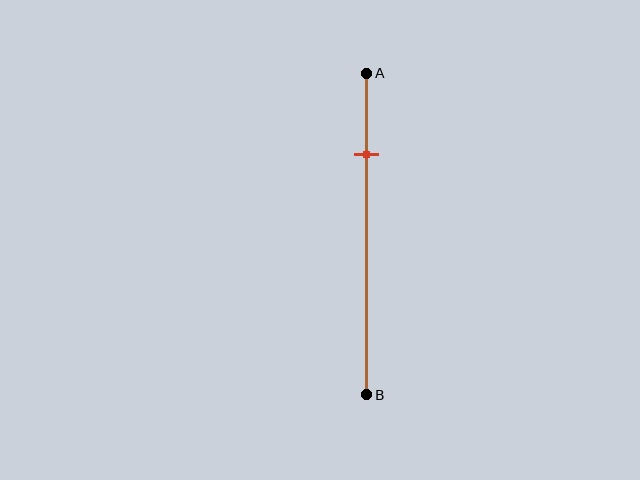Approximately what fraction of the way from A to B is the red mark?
The red mark is approximately 25% of the way from A to B.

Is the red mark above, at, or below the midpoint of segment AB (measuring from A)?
The red mark is above the midpoint of segment AB.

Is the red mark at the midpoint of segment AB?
No, the mark is at about 25% from A, not at the 50% midpoint.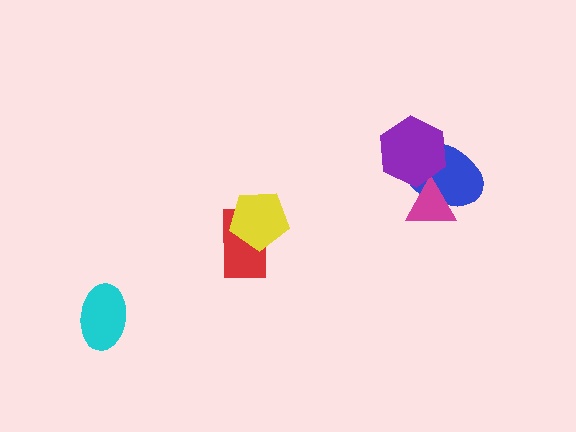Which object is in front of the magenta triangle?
The purple hexagon is in front of the magenta triangle.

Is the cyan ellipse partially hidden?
No, no other shape covers it.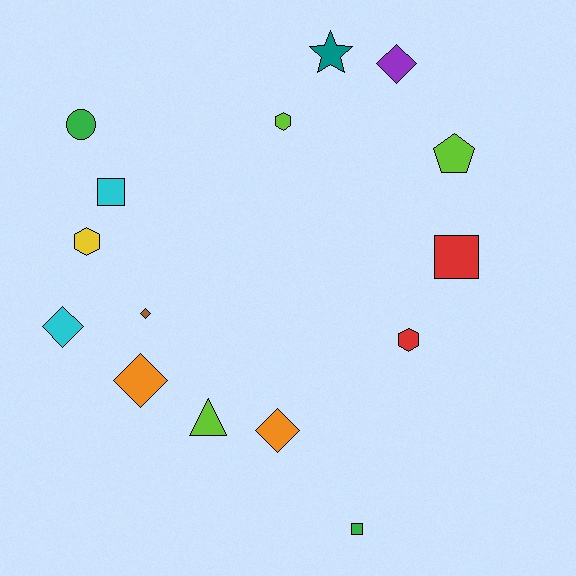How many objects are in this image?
There are 15 objects.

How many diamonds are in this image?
There are 5 diamonds.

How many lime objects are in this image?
There are 3 lime objects.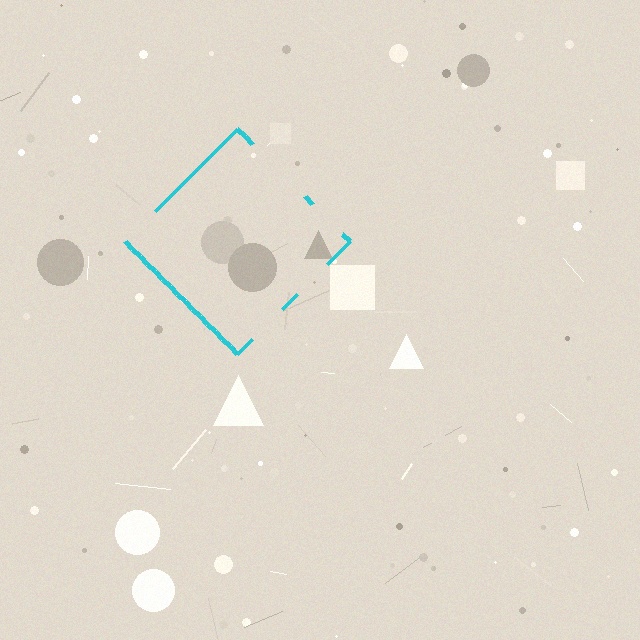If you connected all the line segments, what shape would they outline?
They would outline a diamond.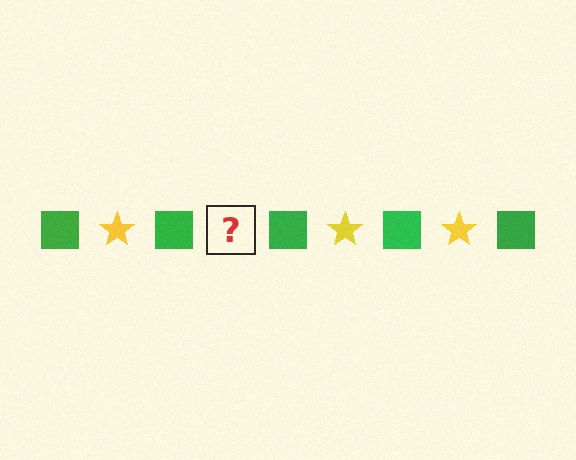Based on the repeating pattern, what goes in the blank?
The blank should be a yellow star.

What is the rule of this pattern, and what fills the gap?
The rule is that the pattern alternates between green square and yellow star. The gap should be filled with a yellow star.